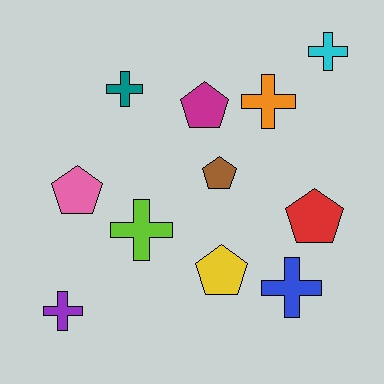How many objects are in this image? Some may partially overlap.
There are 11 objects.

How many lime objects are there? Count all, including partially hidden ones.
There is 1 lime object.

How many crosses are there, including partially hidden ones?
There are 6 crosses.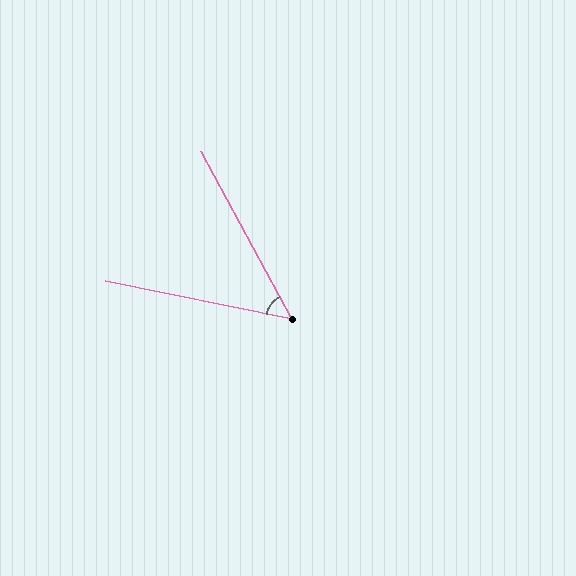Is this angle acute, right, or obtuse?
It is acute.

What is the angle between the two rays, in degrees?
Approximately 50 degrees.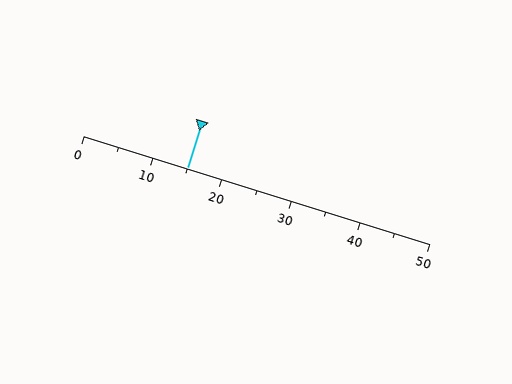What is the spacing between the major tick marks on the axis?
The major ticks are spaced 10 apart.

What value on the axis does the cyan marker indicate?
The marker indicates approximately 15.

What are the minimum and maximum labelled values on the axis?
The axis runs from 0 to 50.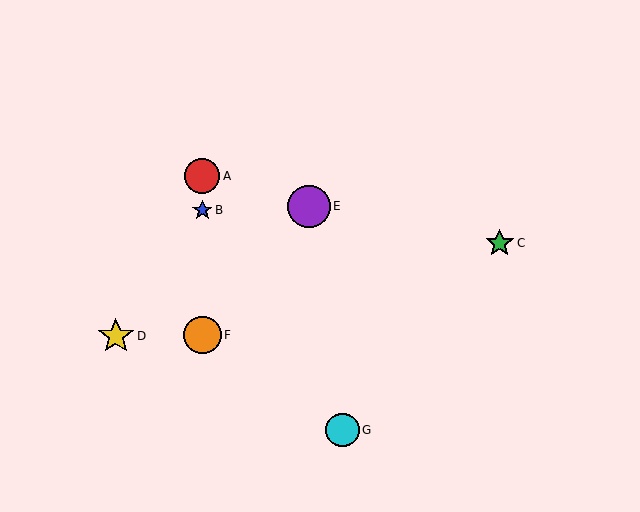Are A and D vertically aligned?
No, A is at x≈202 and D is at x≈116.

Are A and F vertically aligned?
Yes, both are at x≈202.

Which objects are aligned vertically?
Objects A, B, F are aligned vertically.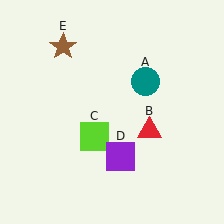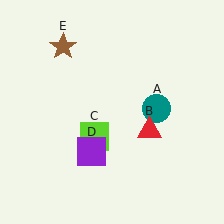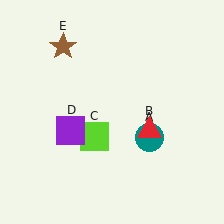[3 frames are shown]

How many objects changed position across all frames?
2 objects changed position: teal circle (object A), purple square (object D).